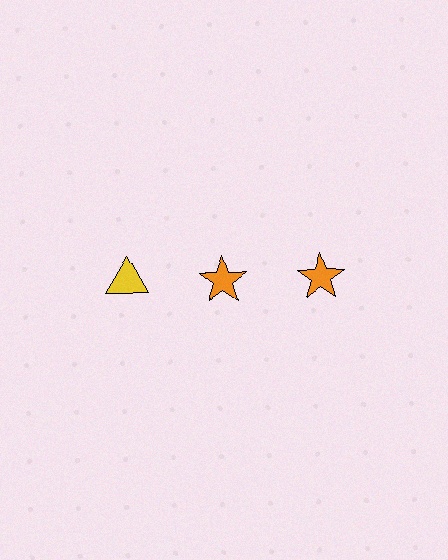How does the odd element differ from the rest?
It differs in both color (yellow instead of orange) and shape (triangle instead of star).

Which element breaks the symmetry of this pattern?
The yellow triangle in the top row, leftmost column breaks the symmetry. All other shapes are orange stars.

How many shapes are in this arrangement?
There are 3 shapes arranged in a grid pattern.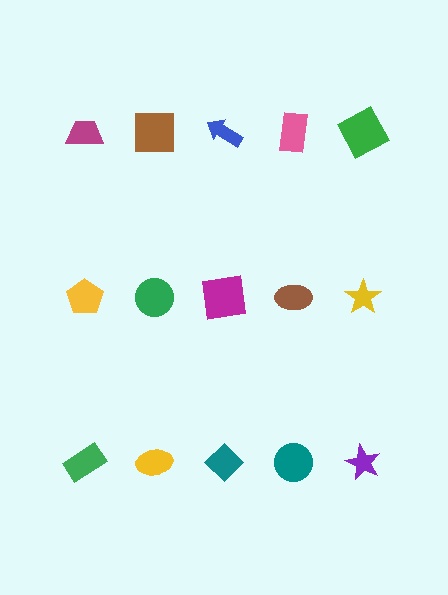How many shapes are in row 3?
5 shapes.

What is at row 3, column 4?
A teal circle.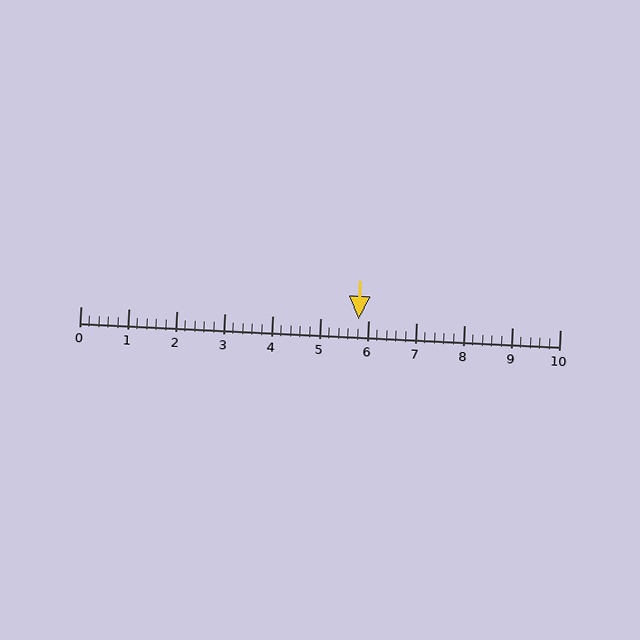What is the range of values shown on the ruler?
The ruler shows values from 0 to 10.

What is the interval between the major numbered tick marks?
The major tick marks are spaced 1 units apart.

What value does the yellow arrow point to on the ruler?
The yellow arrow points to approximately 5.8.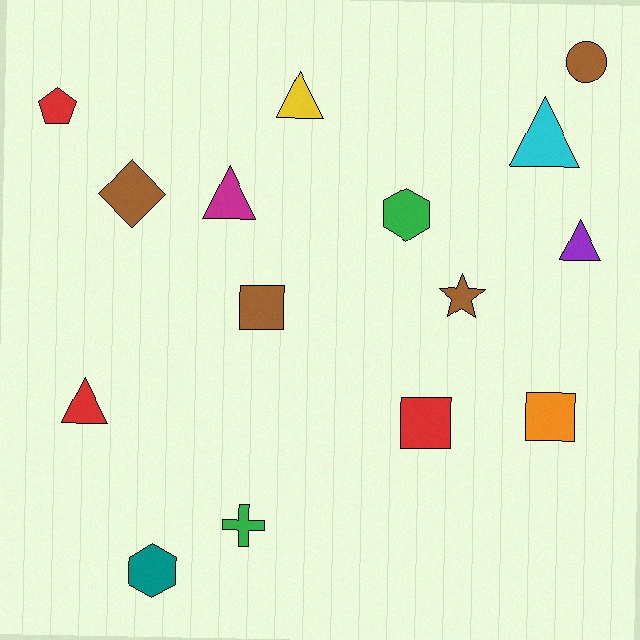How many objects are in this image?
There are 15 objects.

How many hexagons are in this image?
There are 2 hexagons.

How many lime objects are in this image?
There are no lime objects.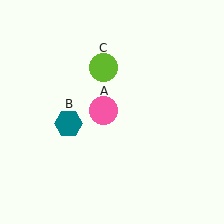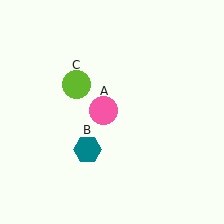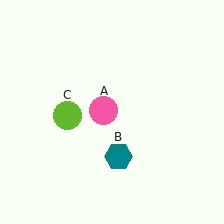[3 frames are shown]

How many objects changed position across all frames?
2 objects changed position: teal hexagon (object B), lime circle (object C).